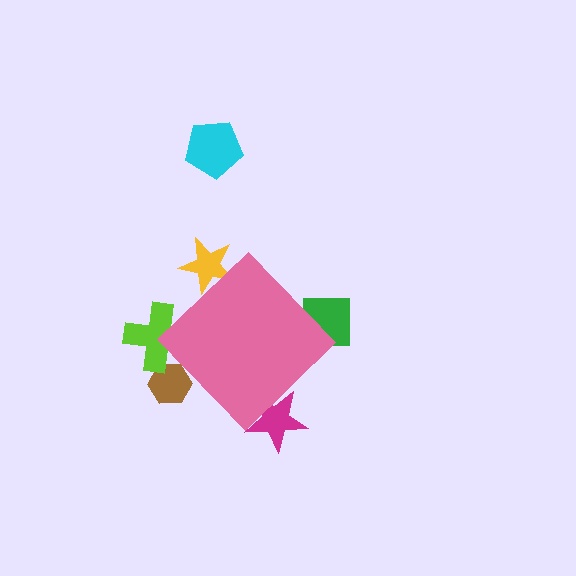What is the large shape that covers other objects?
A pink diamond.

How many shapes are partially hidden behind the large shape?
5 shapes are partially hidden.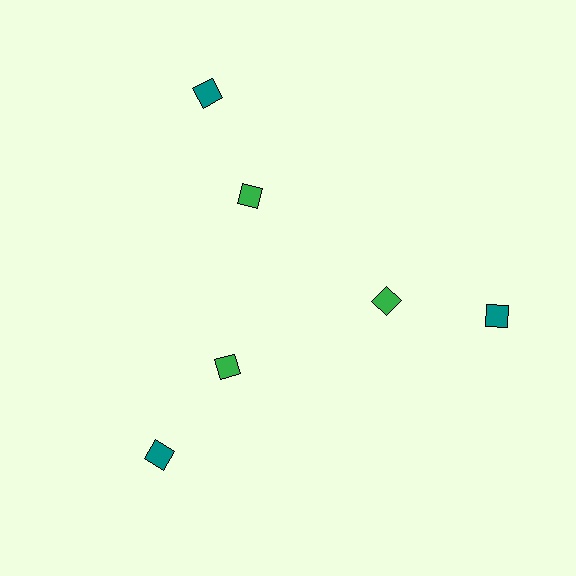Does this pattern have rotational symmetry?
Yes, this pattern has 3-fold rotational symmetry. It looks the same after rotating 120 degrees around the center.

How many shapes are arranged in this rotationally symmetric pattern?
There are 6 shapes, arranged in 3 groups of 2.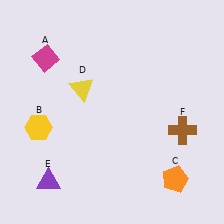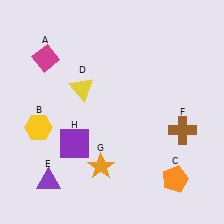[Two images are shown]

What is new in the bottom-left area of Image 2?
A purple square (H) was added in the bottom-left area of Image 2.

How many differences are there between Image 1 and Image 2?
There are 2 differences between the two images.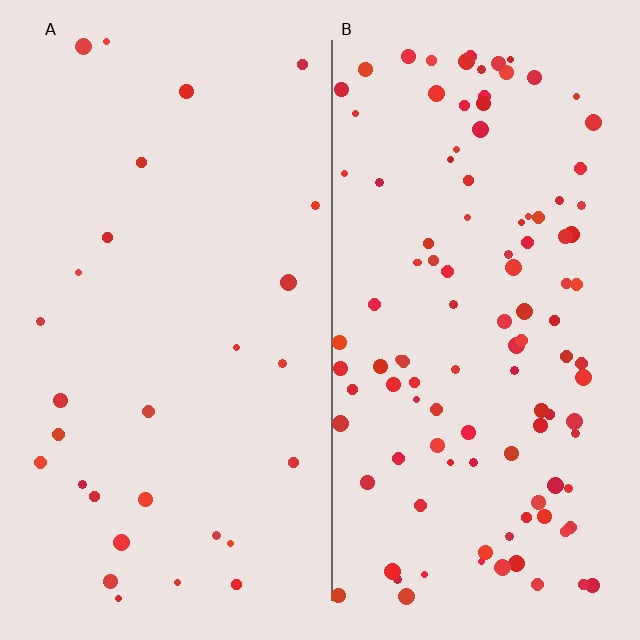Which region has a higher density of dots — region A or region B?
B (the right).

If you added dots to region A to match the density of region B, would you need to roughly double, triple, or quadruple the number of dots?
Approximately quadruple.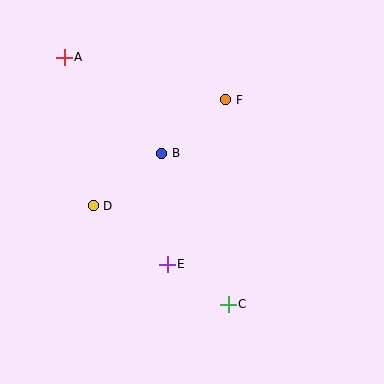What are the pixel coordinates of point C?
Point C is at (228, 304).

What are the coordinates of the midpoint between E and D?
The midpoint between E and D is at (130, 235).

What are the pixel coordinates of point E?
Point E is at (167, 264).